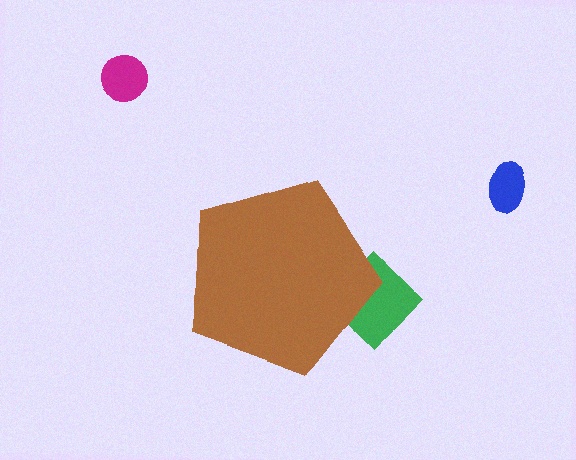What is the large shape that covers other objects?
A brown pentagon.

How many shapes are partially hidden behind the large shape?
1 shape is partially hidden.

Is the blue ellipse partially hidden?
No, the blue ellipse is fully visible.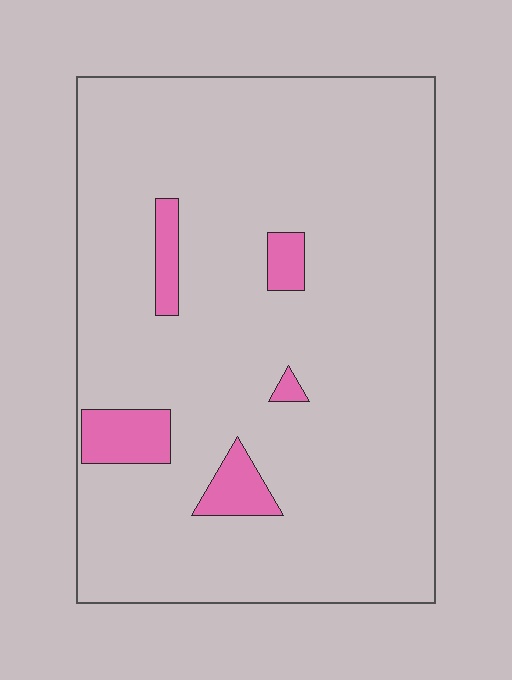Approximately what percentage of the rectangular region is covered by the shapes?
Approximately 10%.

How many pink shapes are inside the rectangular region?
5.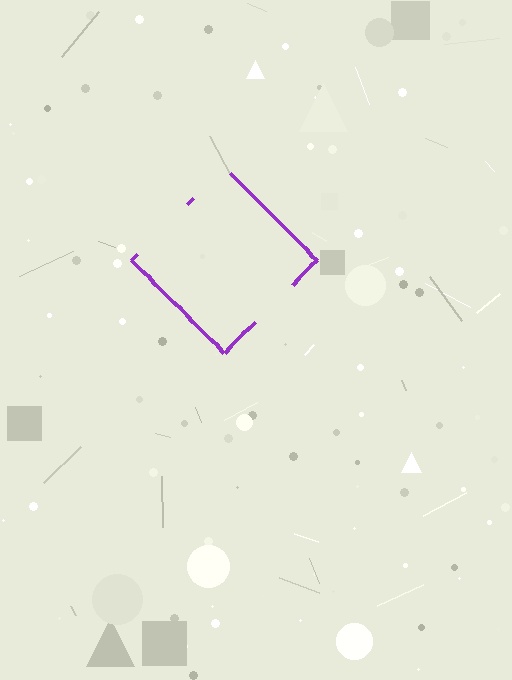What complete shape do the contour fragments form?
The contour fragments form a diamond.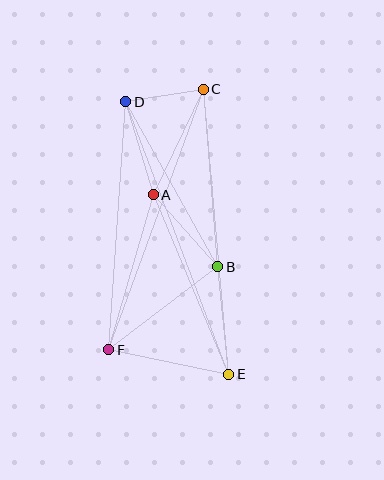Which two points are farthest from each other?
Points D and E are farthest from each other.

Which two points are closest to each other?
Points C and D are closest to each other.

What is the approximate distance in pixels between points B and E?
The distance between B and E is approximately 108 pixels.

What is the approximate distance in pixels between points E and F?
The distance between E and F is approximately 123 pixels.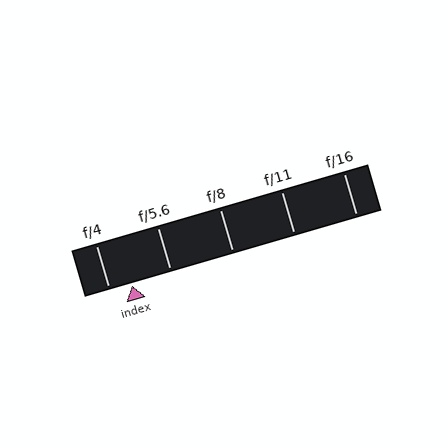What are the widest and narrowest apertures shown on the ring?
The widest aperture shown is f/4 and the narrowest is f/16.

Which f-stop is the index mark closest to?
The index mark is closest to f/4.